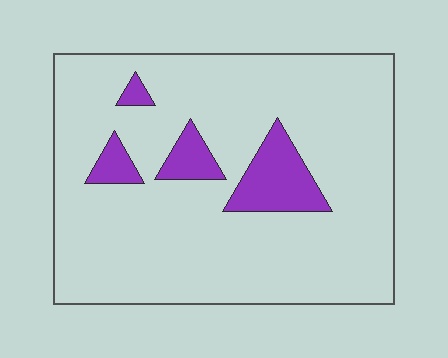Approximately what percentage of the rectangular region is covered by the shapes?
Approximately 10%.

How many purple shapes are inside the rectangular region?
4.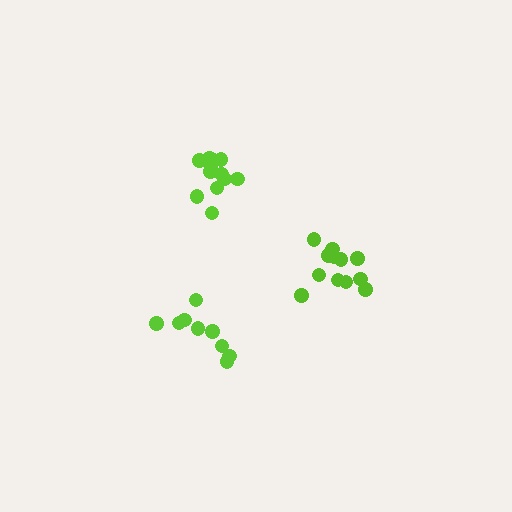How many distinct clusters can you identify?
There are 3 distinct clusters.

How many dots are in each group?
Group 1: 9 dots, Group 2: 12 dots, Group 3: 14 dots (35 total).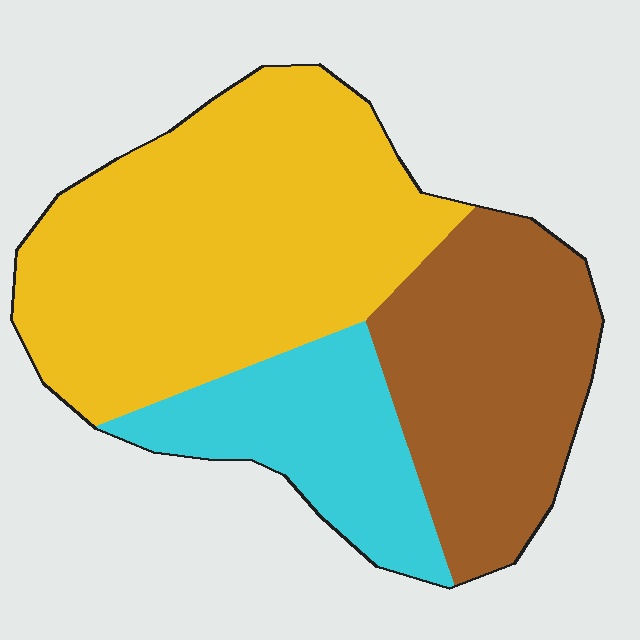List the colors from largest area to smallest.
From largest to smallest: yellow, brown, cyan.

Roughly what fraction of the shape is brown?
Brown covers around 30% of the shape.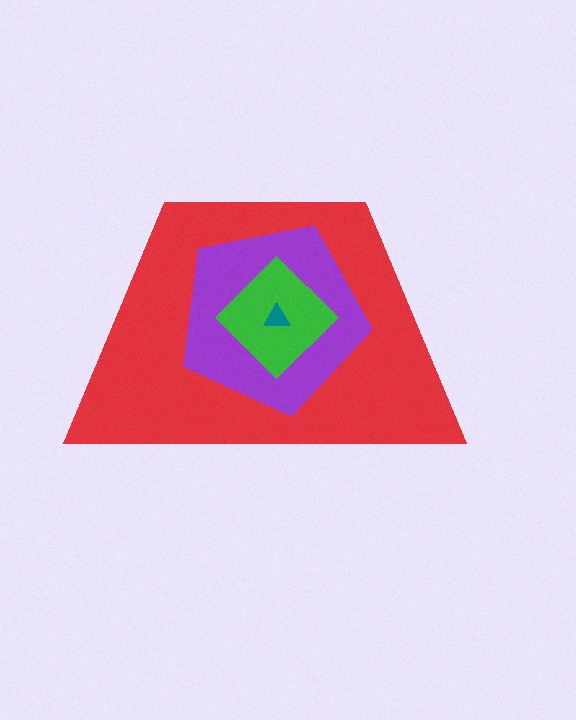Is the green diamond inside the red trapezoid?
Yes.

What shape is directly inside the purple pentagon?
The green diamond.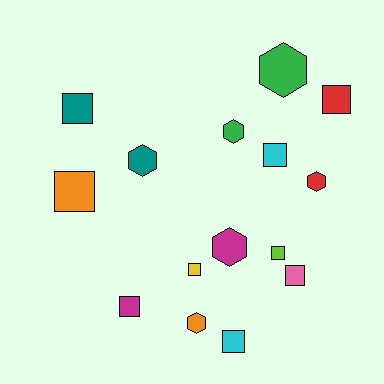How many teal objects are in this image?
There are 2 teal objects.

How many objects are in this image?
There are 15 objects.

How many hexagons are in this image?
There are 6 hexagons.